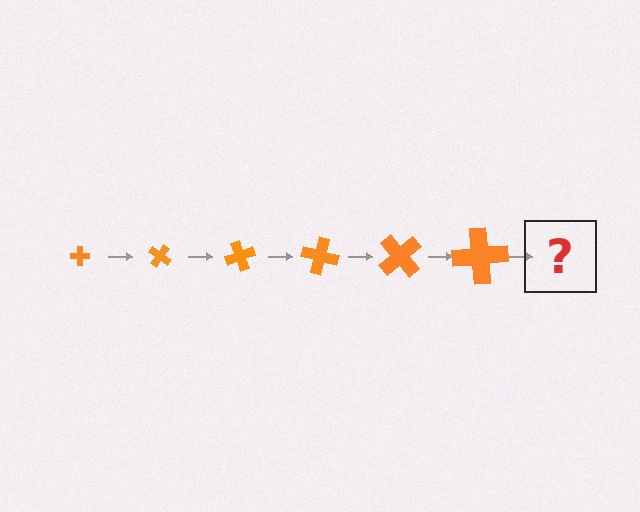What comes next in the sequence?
The next element should be a cross, larger than the previous one and rotated 210 degrees from the start.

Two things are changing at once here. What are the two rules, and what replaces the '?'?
The two rules are that the cross grows larger each step and it rotates 35 degrees each step. The '?' should be a cross, larger than the previous one and rotated 210 degrees from the start.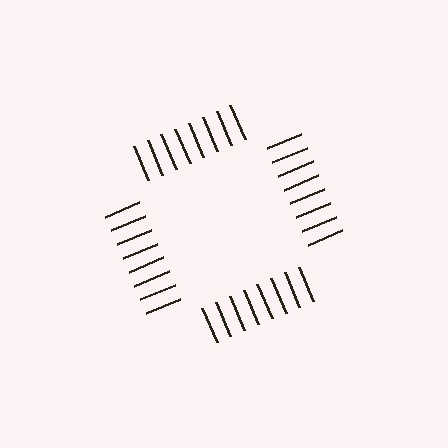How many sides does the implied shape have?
4 sides — the line-ends trace a square.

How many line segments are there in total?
32 — 8 along each of the 4 edges.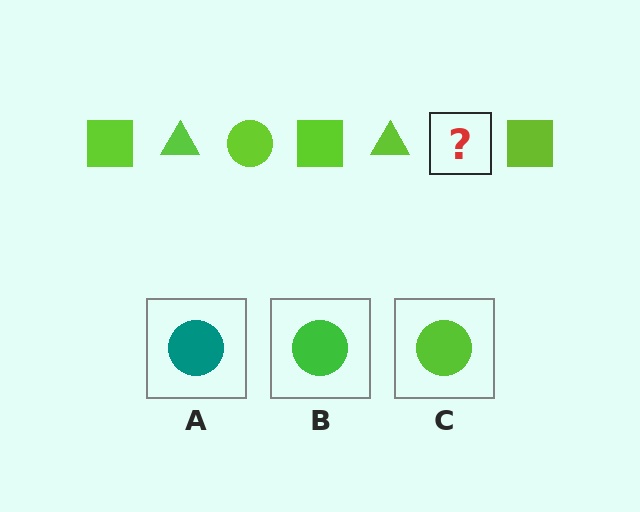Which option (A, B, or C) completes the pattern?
C.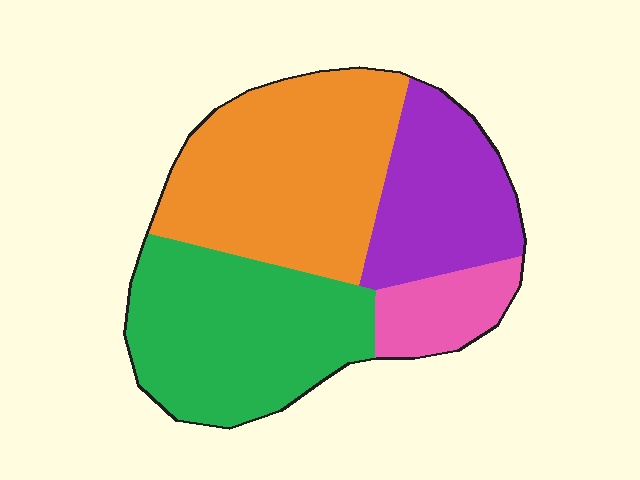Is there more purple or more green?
Green.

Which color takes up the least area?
Pink, at roughly 10%.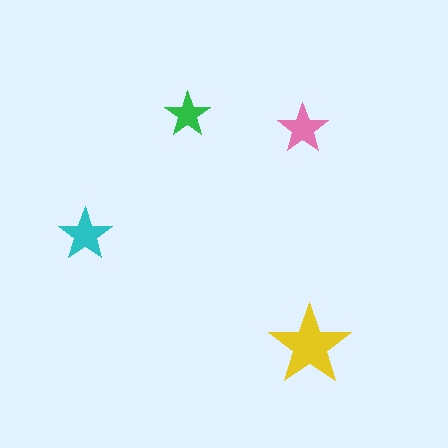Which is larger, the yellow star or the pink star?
The yellow one.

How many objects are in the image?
There are 4 objects in the image.